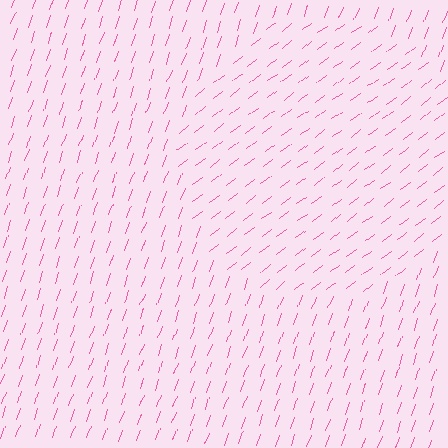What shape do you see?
I see a circle.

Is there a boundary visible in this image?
Yes, there is a texture boundary formed by a change in line orientation.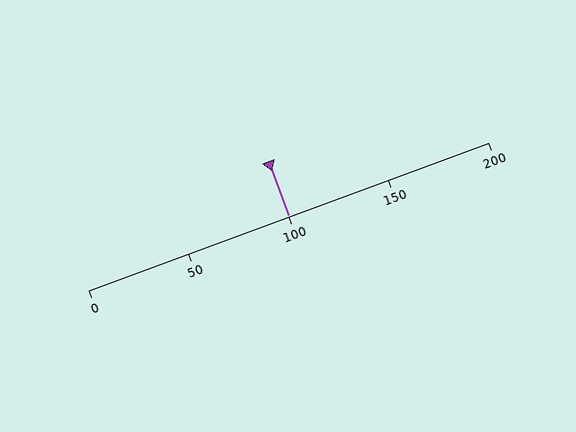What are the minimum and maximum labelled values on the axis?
The axis runs from 0 to 200.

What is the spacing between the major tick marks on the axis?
The major ticks are spaced 50 apart.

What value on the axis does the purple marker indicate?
The marker indicates approximately 100.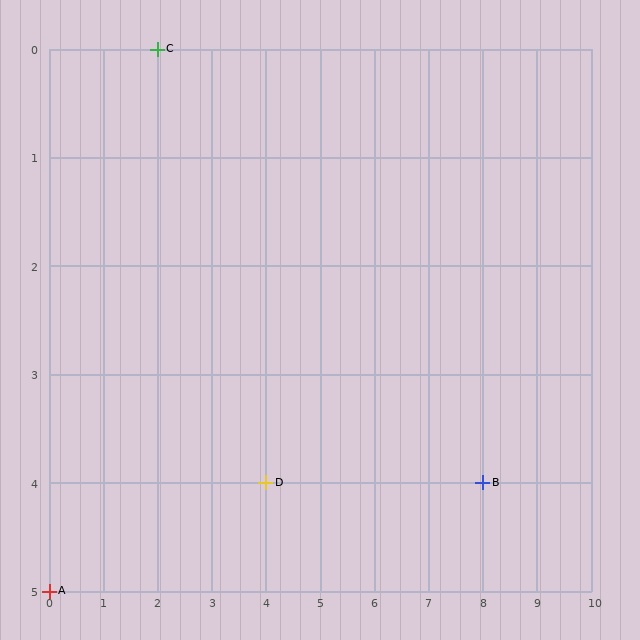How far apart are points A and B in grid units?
Points A and B are 8 columns and 1 row apart (about 8.1 grid units diagonally).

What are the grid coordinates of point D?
Point D is at grid coordinates (4, 4).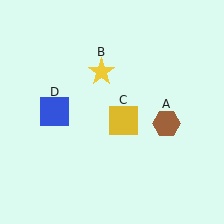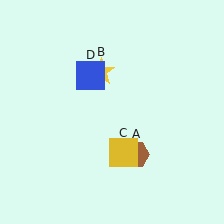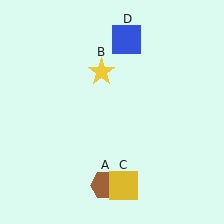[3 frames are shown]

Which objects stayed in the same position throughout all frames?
Yellow star (object B) remained stationary.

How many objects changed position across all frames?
3 objects changed position: brown hexagon (object A), yellow square (object C), blue square (object D).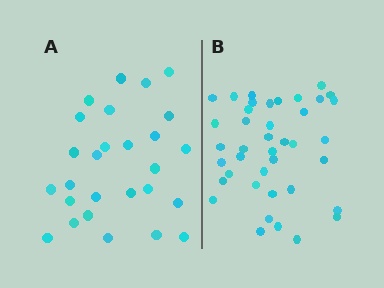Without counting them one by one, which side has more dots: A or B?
Region B (the right region) has more dots.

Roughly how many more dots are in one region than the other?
Region B has approximately 15 more dots than region A.